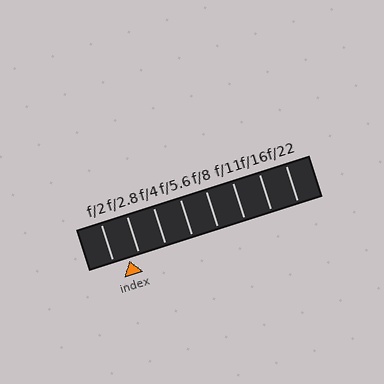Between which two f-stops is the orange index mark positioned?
The index mark is between f/2 and f/2.8.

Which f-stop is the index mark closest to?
The index mark is closest to f/2.8.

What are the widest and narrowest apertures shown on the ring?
The widest aperture shown is f/2 and the narrowest is f/22.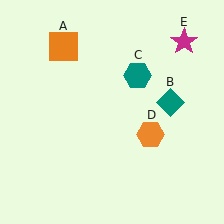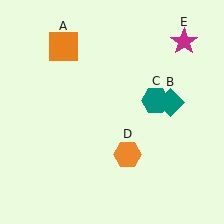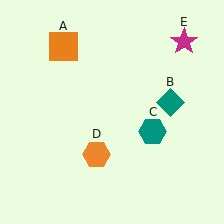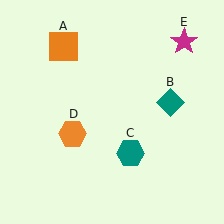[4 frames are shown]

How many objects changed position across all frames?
2 objects changed position: teal hexagon (object C), orange hexagon (object D).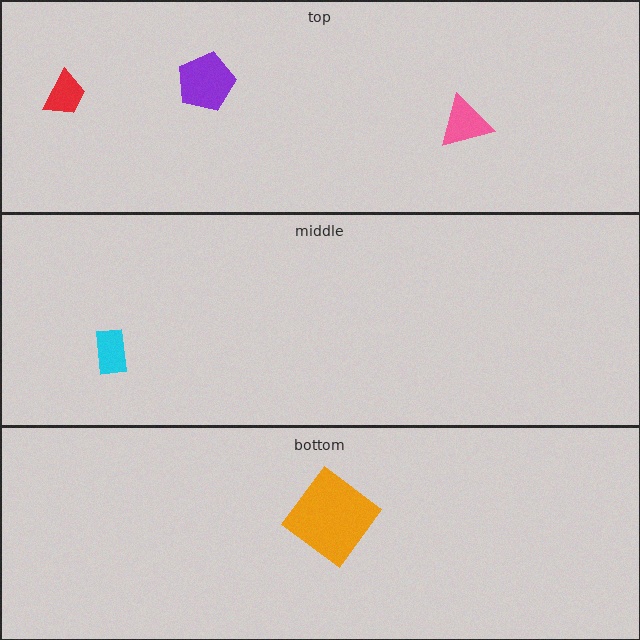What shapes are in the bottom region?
The orange diamond.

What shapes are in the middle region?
The cyan rectangle.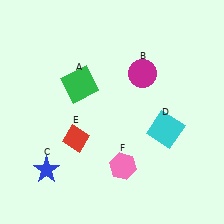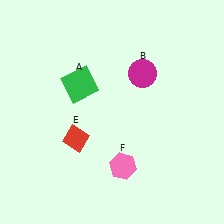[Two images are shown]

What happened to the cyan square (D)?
The cyan square (D) was removed in Image 2. It was in the bottom-right area of Image 1.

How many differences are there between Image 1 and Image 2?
There are 2 differences between the two images.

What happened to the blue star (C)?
The blue star (C) was removed in Image 2. It was in the bottom-left area of Image 1.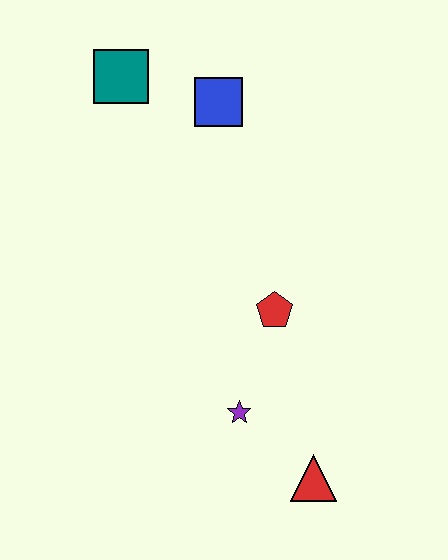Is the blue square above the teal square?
No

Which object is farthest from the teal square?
The red triangle is farthest from the teal square.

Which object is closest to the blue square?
The teal square is closest to the blue square.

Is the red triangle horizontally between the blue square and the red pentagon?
No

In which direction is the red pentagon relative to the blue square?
The red pentagon is below the blue square.